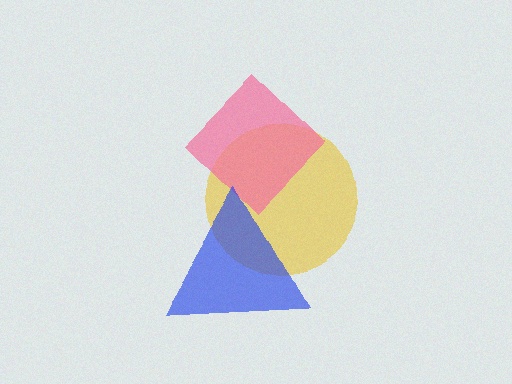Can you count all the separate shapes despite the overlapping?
Yes, there are 3 separate shapes.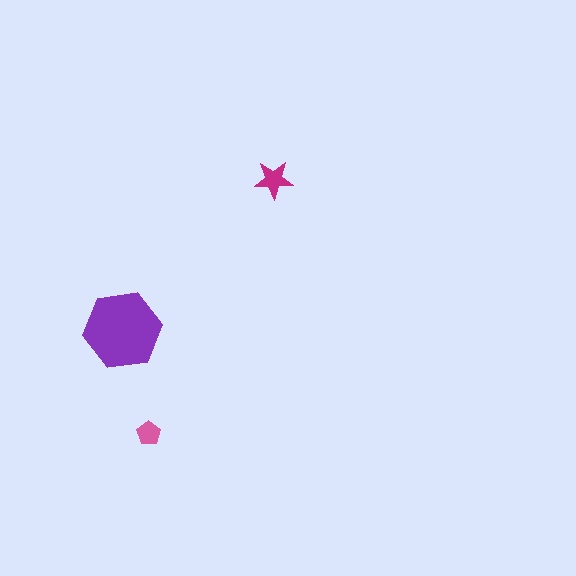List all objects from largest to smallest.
The purple hexagon, the magenta star, the pink pentagon.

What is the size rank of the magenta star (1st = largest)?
2nd.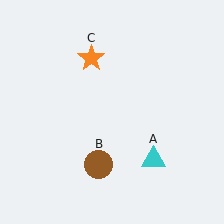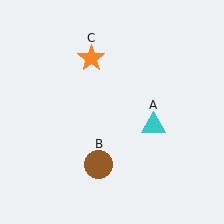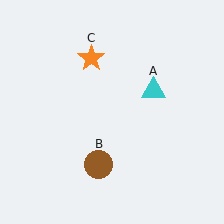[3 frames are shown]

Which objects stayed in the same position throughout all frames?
Brown circle (object B) and orange star (object C) remained stationary.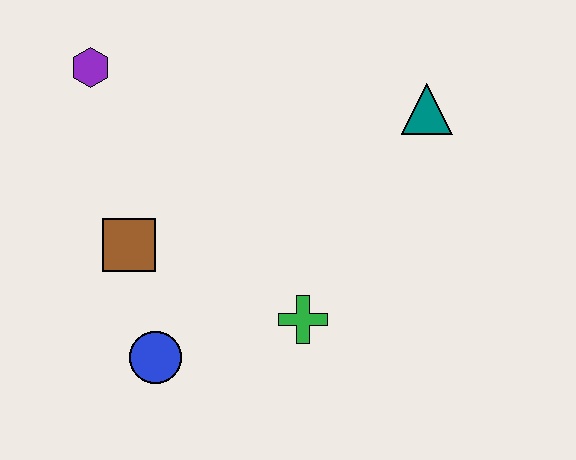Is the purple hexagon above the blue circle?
Yes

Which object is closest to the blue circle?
The brown square is closest to the blue circle.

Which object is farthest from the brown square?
The teal triangle is farthest from the brown square.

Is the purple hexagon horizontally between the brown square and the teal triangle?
No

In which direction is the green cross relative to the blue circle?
The green cross is to the right of the blue circle.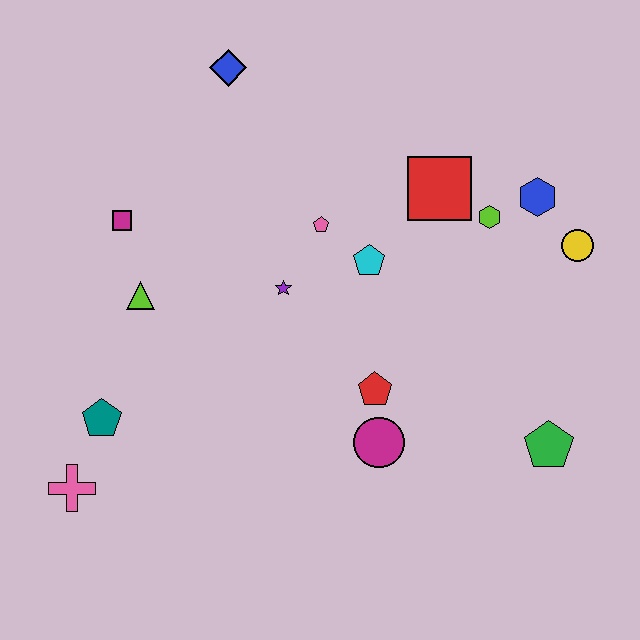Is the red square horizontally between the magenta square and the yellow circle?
Yes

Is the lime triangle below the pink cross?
No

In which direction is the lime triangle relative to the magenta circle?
The lime triangle is to the left of the magenta circle.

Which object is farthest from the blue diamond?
The green pentagon is farthest from the blue diamond.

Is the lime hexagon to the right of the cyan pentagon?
Yes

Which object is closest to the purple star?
The pink pentagon is closest to the purple star.